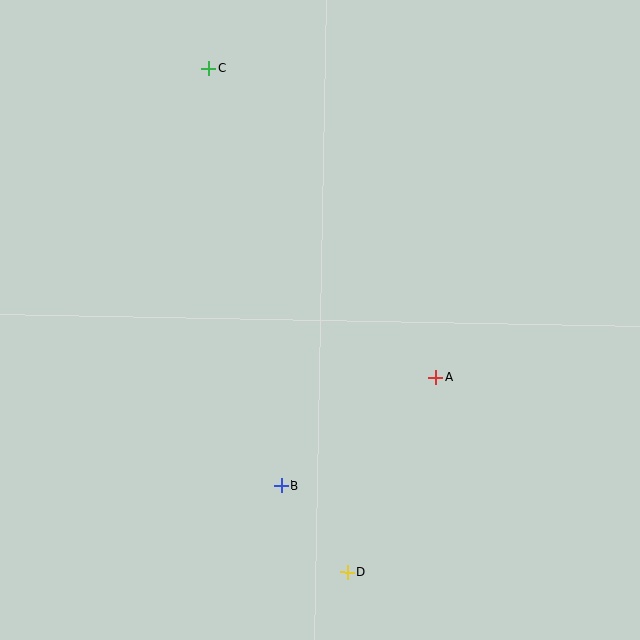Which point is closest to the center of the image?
Point A at (436, 377) is closest to the center.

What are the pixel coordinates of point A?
Point A is at (436, 377).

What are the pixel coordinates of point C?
Point C is at (209, 68).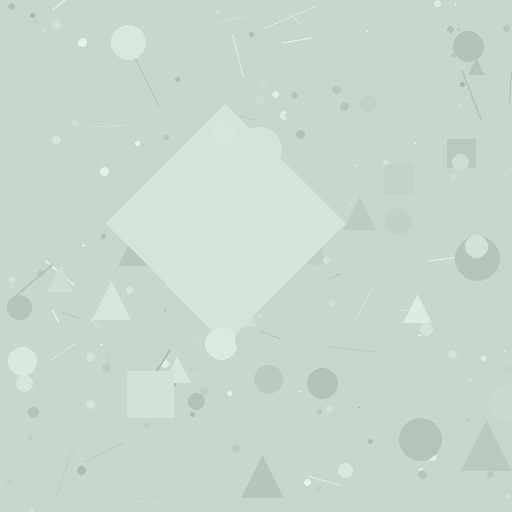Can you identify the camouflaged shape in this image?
The camouflaged shape is a diamond.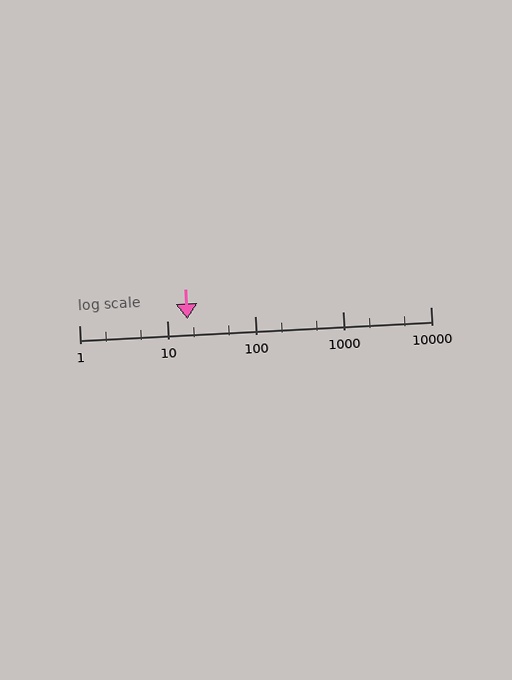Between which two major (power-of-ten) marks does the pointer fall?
The pointer is between 10 and 100.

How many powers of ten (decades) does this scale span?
The scale spans 4 decades, from 1 to 10000.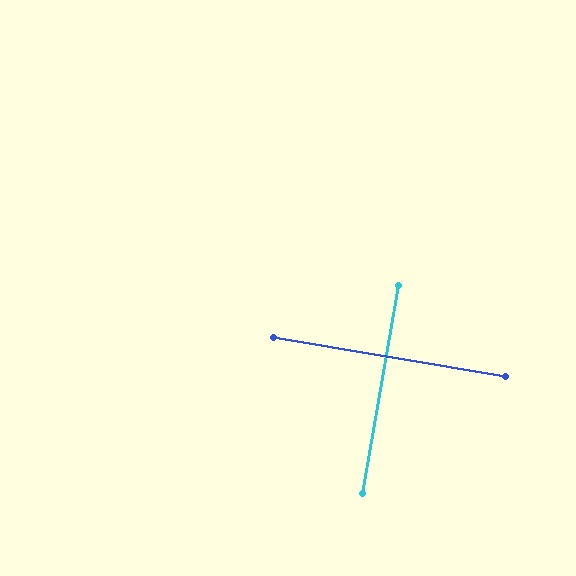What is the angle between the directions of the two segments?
Approximately 90 degrees.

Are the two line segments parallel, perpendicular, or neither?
Perpendicular — they meet at approximately 90°.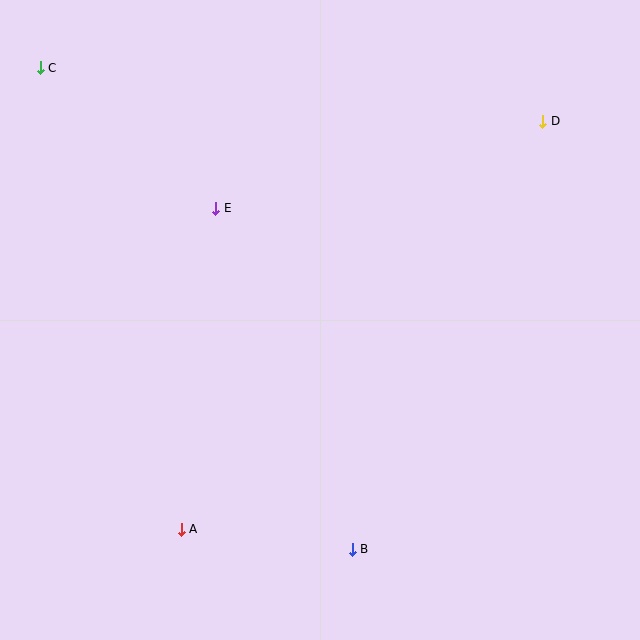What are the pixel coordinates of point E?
Point E is at (216, 208).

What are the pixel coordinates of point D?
Point D is at (543, 121).